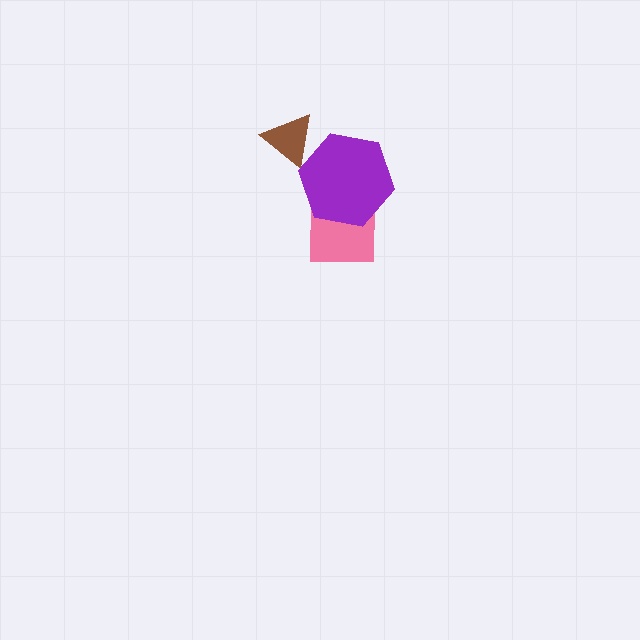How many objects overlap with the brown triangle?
1 object overlaps with the brown triangle.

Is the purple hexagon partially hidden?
No, no other shape covers it.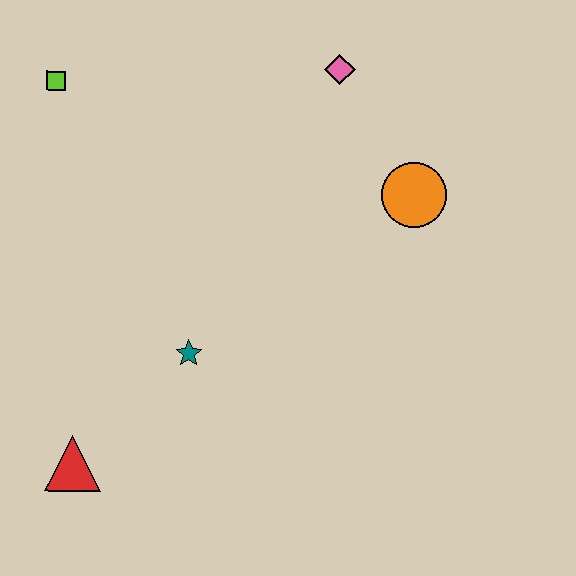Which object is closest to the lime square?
The pink diamond is closest to the lime square.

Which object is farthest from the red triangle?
The pink diamond is farthest from the red triangle.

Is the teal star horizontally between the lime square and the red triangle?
No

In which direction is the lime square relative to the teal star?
The lime square is above the teal star.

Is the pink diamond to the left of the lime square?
No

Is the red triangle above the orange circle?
No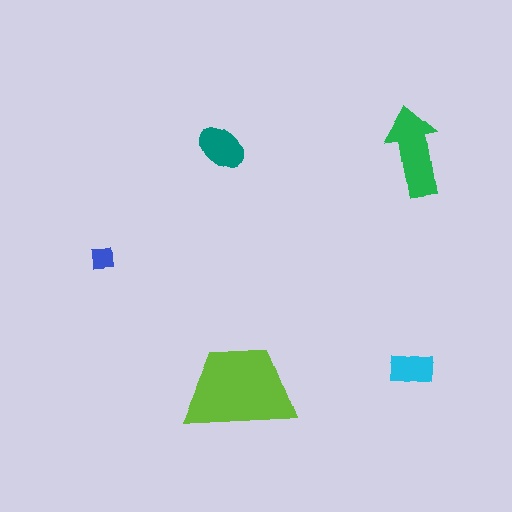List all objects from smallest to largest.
The blue square, the cyan rectangle, the teal ellipse, the green arrow, the lime trapezoid.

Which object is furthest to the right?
The green arrow is rightmost.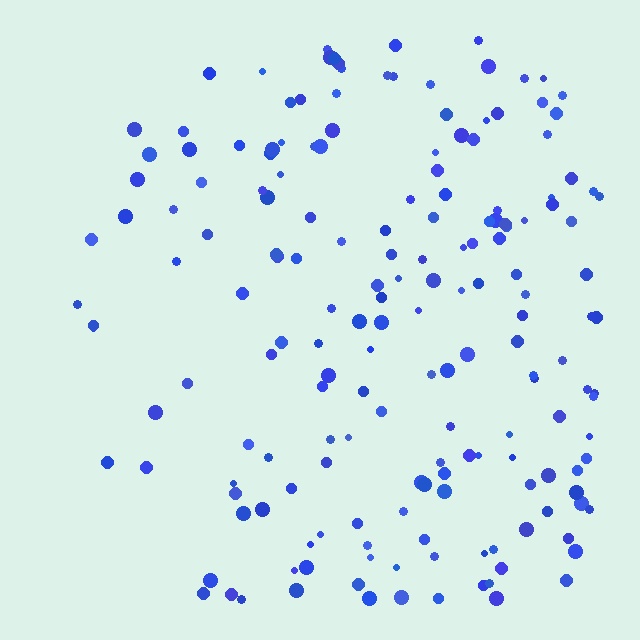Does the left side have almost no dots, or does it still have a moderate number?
Still a moderate number, just noticeably fewer than the right.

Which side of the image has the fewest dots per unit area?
The left.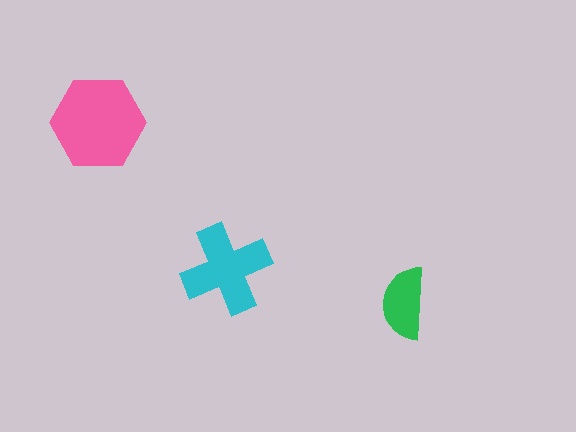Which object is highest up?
The pink hexagon is topmost.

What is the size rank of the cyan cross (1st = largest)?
2nd.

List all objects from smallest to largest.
The green semicircle, the cyan cross, the pink hexagon.